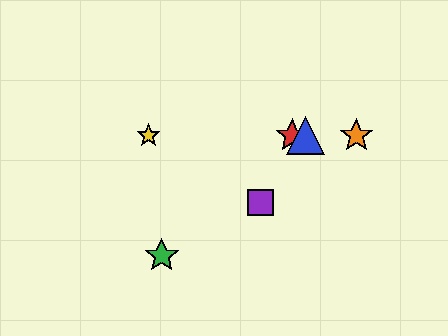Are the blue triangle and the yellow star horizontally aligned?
Yes, both are at y≈136.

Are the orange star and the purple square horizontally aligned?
No, the orange star is at y≈136 and the purple square is at y≈203.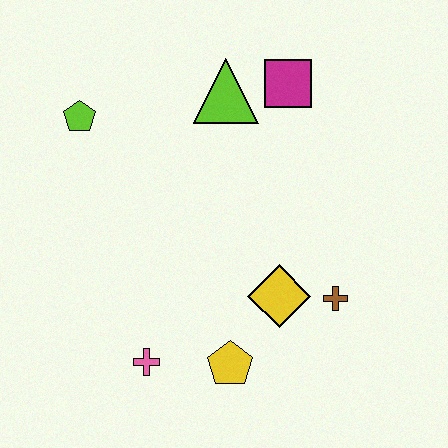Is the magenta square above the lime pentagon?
Yes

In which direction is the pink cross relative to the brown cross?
The pink cross is to the left of the brown cross.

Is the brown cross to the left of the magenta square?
No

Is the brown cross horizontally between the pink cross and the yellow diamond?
No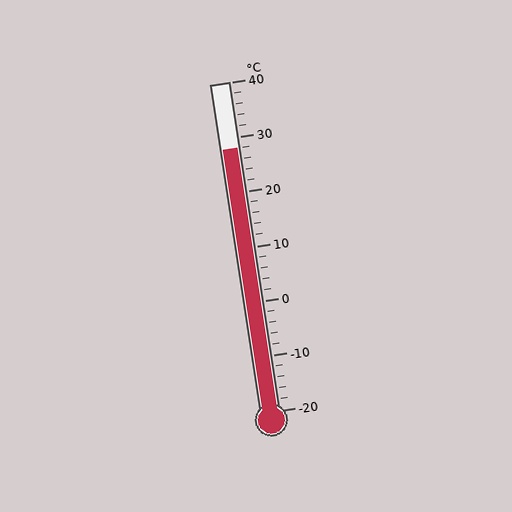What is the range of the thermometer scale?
The thermometer scale ranges from -20°C to 40°C.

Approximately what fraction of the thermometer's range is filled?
The thermometer is filled to approximately 80% of its range.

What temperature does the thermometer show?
The thermometer shows approximately 28°C.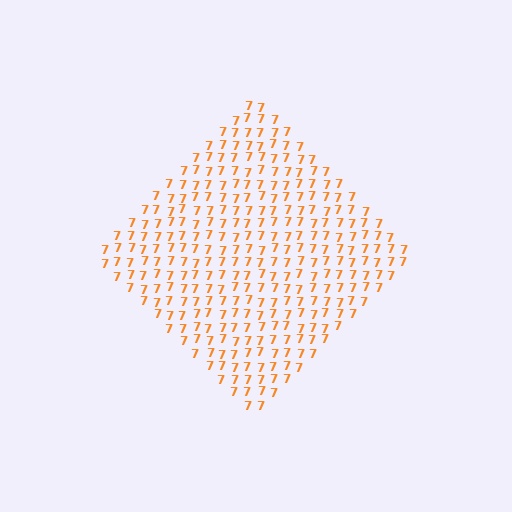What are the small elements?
The small elements are digit 7's.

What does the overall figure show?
The overall figure shows a diamond.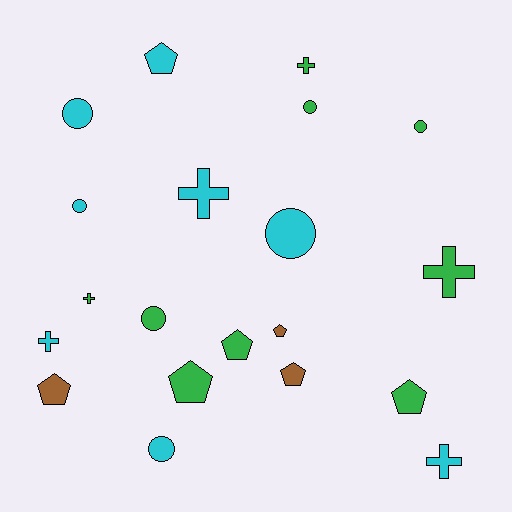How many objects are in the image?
There are 20 objects.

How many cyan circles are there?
There are 4 cyan circles.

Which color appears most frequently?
Green, with 9 objects.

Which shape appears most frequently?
Circle, with 7 objects.